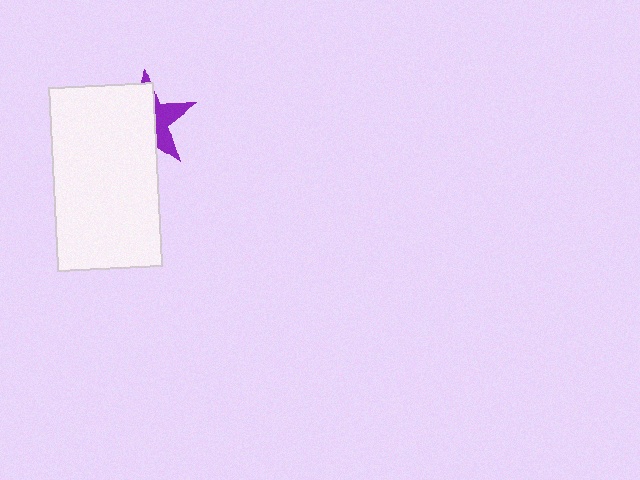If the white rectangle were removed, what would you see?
You would see the complete purple star.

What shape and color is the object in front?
The object in front is a white rectangle.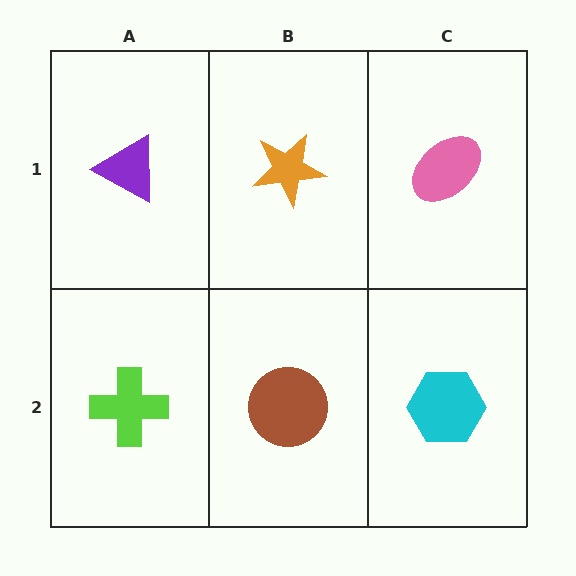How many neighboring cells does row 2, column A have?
2.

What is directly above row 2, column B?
An orange star.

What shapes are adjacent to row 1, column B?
A brown circle (row 2, column B), a purple triangle (row 1, column A), a pink ellipse (row 1, column C).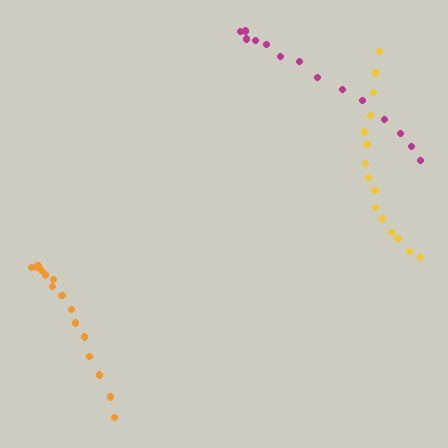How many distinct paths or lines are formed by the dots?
There are 3 distinct paths.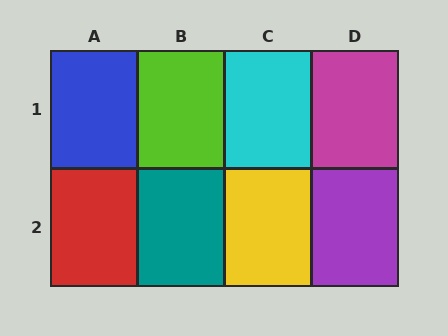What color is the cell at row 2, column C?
Yellow.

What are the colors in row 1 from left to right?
Blue, lime, cyan, magenta.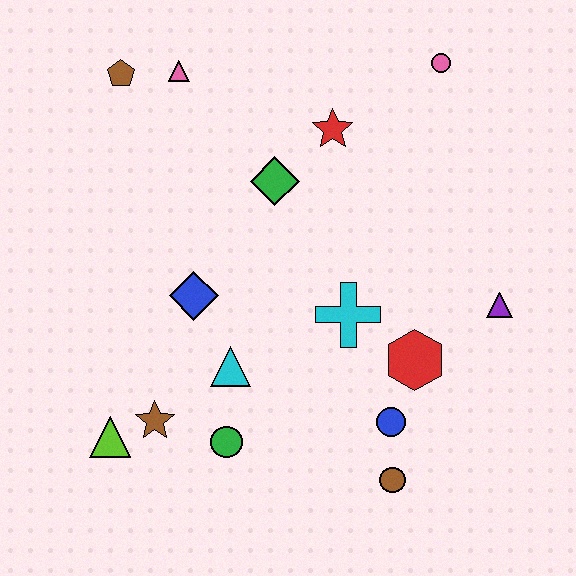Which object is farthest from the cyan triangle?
The pink circle is farthest from the cyan triangle.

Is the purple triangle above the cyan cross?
Yes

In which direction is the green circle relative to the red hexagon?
The green circle is to the left of the red hexagon.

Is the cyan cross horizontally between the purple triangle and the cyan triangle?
Yes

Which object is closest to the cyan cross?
The red hexagon is closest to the cyan cross.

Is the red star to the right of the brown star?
Yes